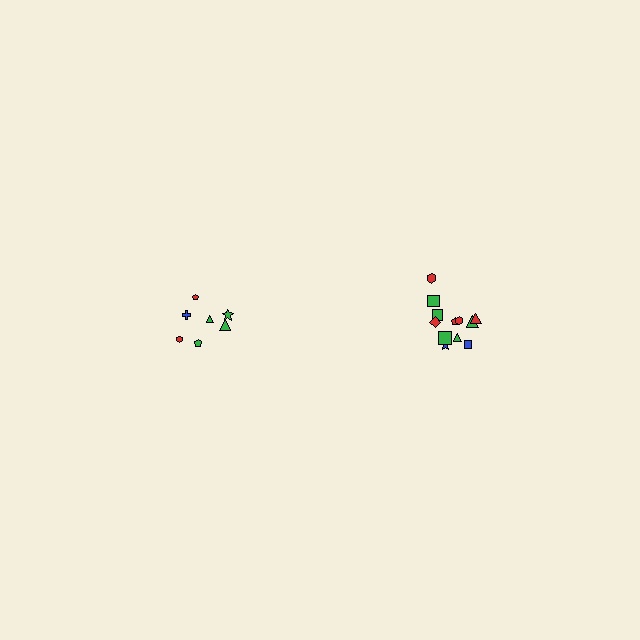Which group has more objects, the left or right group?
The right group.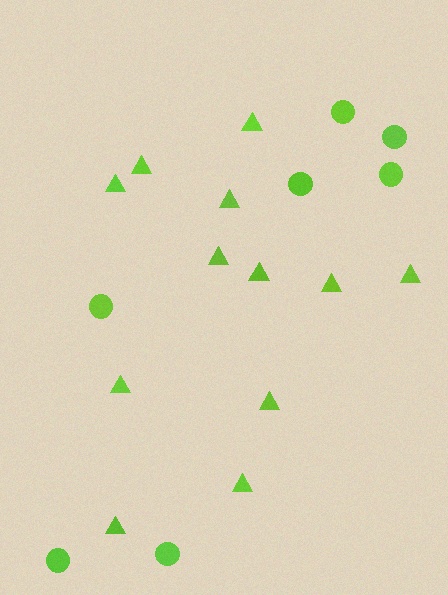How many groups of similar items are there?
There are 2 groups: one group of circles (7) and one group of triangles (12).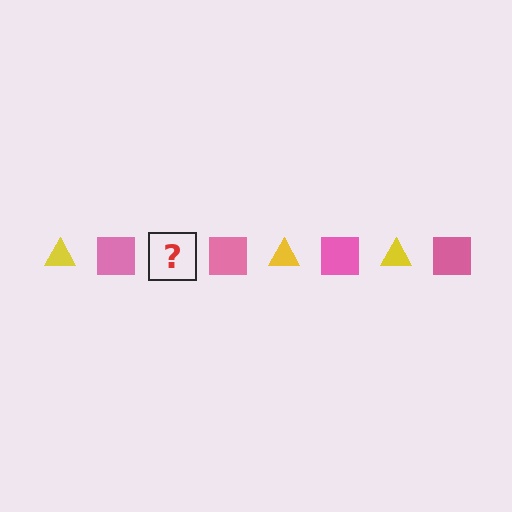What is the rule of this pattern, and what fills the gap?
The rule is that the pattern alternates between yellow triangle and pink square. The gap should be filled with a yellow triangle.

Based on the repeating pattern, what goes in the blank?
The blank should be a yellow triangle.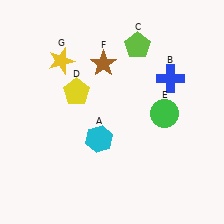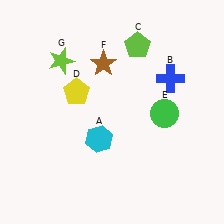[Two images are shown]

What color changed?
The star (G) changed from yellow in Image 1 to lime in Image 2.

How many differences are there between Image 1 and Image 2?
There is 1 difference between the two images.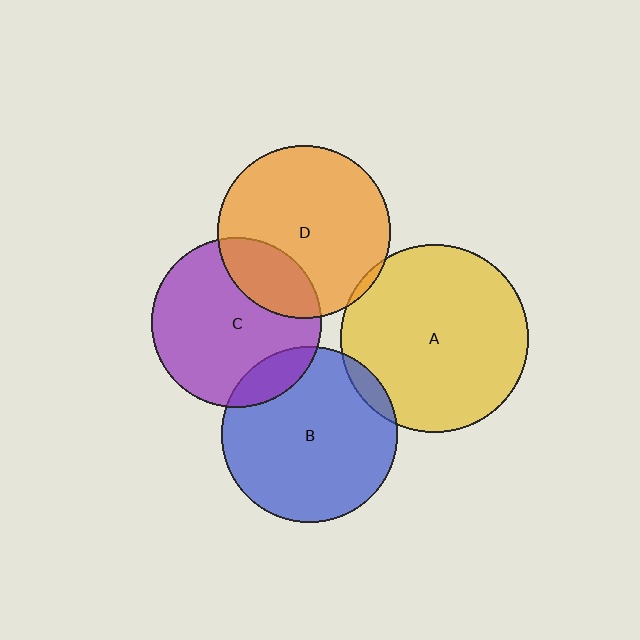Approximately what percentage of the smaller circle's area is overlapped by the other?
Approximately 25%.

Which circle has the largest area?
Circle A (yellow).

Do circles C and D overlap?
Yes.